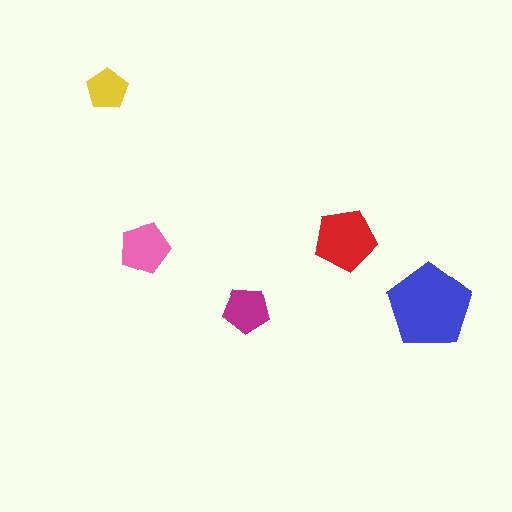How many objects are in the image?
There are 5 objects in the image.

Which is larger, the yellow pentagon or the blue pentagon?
The blue one.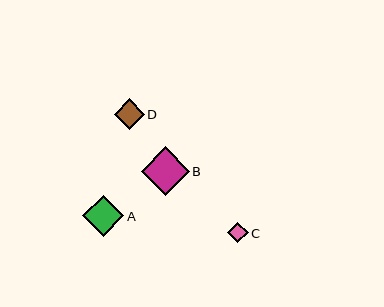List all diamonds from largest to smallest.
From largest to smallest: B, A, D, C.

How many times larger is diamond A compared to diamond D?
Diamond A is approximately 1.4 times the size of diamond D.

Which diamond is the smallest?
Diamond C is the smallest with a size of approximately 21 pixels.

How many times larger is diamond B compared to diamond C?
Diamond B is approximately 2.3 times the size of diamond C.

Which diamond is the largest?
Diamond B is the largest with a size of approximately 48 pixels.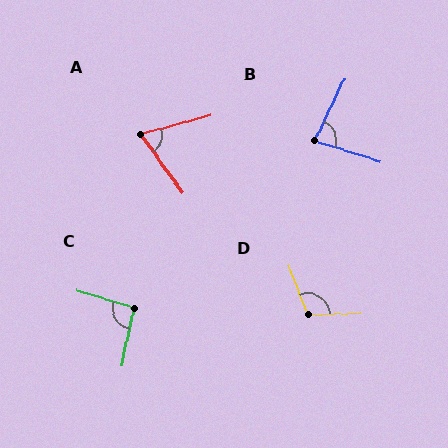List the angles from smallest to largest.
A (69°), B (81°), C (95°), D (109°).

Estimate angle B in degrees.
Approximately 81 degrees.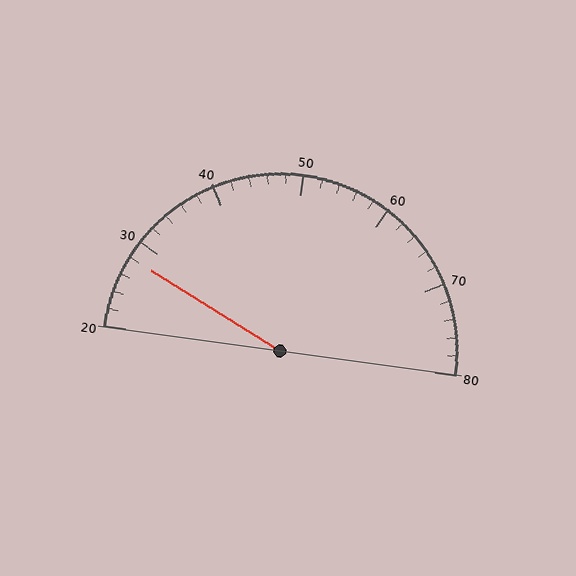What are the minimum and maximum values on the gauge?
The gauge ranges from 20 to 80.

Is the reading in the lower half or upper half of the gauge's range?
The reading is in the lower half of the range (20 to 80).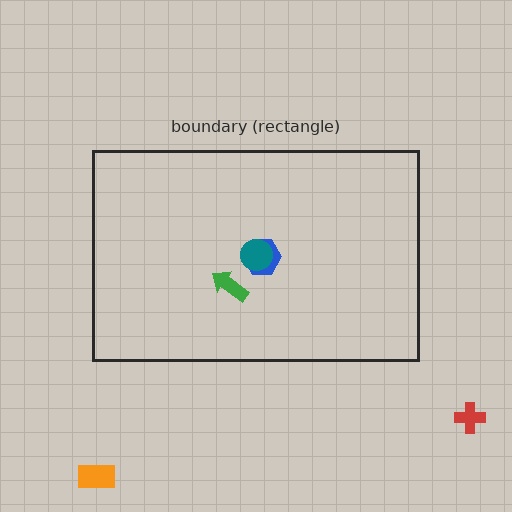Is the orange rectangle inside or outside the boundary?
Outside.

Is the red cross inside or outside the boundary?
Outside.